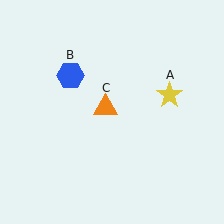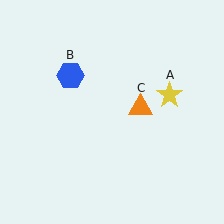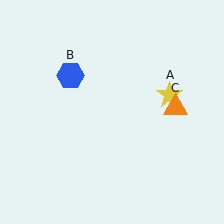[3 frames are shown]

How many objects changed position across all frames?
1 object changed position: orange triangle (object C).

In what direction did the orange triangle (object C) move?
The orange triangle (object C) moved right.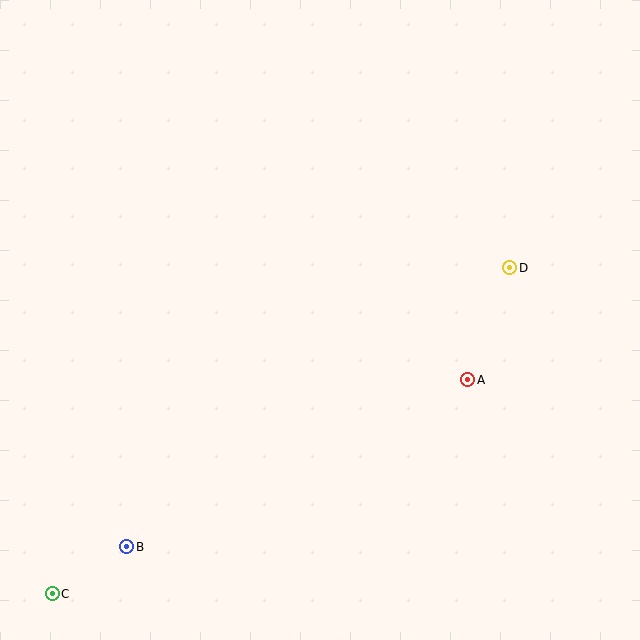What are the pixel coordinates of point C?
Point C is at (52, 594).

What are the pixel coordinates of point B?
Point B is at (127, 547).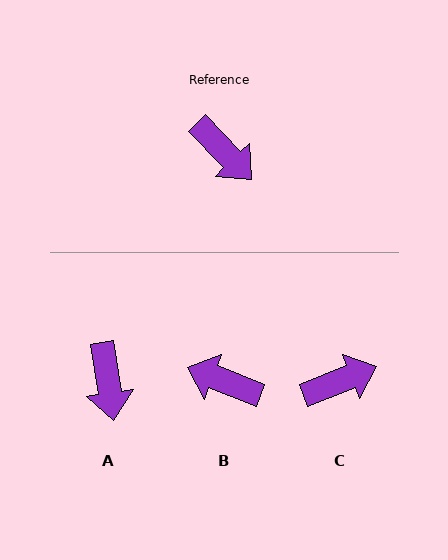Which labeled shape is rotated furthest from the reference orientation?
B, about 155 degrees away.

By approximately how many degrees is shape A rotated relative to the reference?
Approximately 35 degrees clockwise.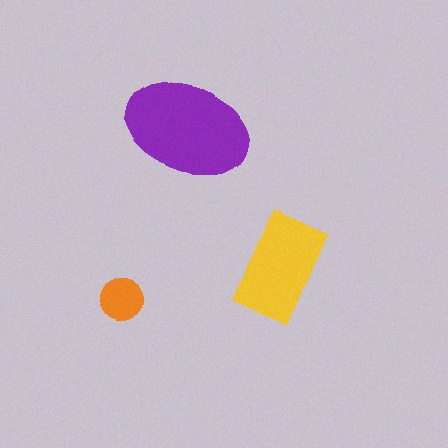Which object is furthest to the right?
The yellow rectangle is rightmost.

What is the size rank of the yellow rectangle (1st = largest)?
2nd.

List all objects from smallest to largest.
The orange circle, the yellow rectangle, the purple ellipse.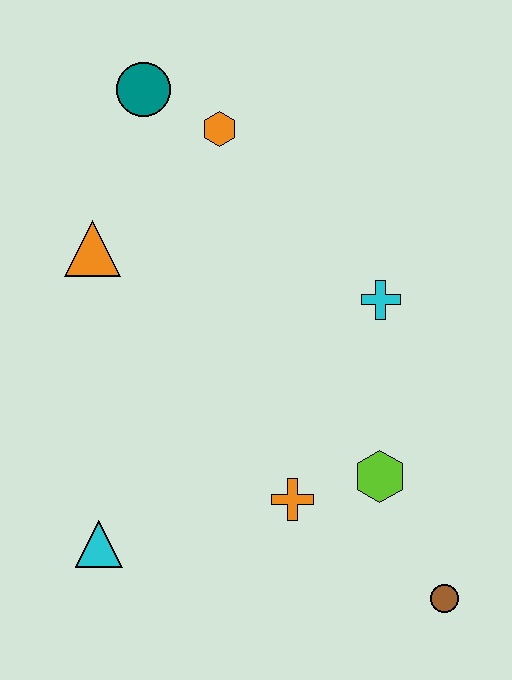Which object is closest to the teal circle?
The orange hexagon is closest to the teal circle.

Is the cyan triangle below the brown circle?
No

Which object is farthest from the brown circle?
The teal circle is farthest from the brown circle.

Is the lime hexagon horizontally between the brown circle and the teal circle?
Yes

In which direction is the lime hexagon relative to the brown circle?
The lime hexagon is above the brown circle.